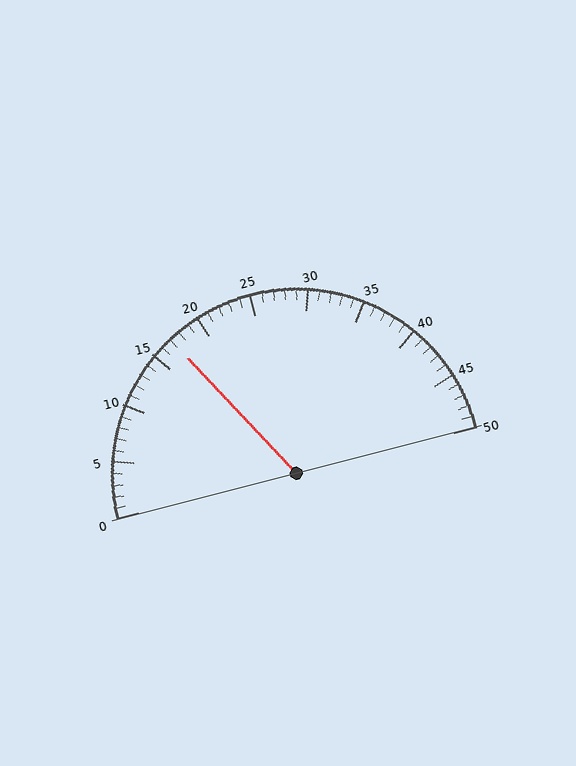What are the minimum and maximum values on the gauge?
The gauge ranges from 0 to 50.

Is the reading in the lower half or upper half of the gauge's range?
The reading is in the lower half of the range (0 to 50).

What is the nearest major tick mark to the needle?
The nearest major tick mark is 15.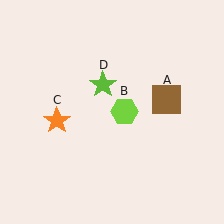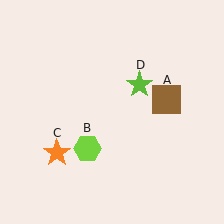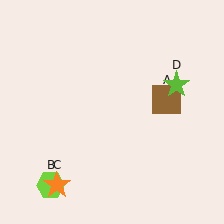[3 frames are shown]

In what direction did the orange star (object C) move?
The orange star (object C) moved down.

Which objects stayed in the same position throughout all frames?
Brown square (object A) remained stationary.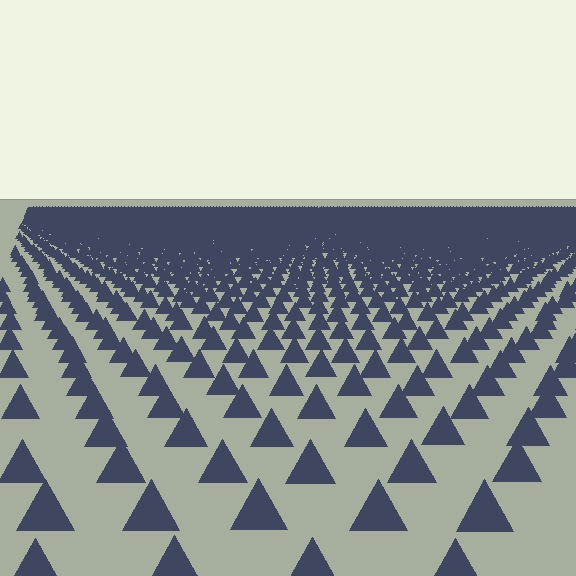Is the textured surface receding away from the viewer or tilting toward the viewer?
The surface is receding away from the viewer. Texture elements get smaller and denser toward the top.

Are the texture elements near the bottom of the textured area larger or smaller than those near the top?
Larger. Near the bottom, elements are closer to the viewer and appear at a bigger on-screen size.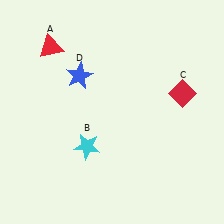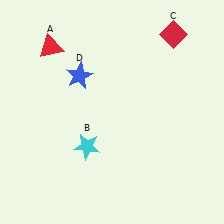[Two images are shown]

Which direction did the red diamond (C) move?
The red diamond (C) moved up.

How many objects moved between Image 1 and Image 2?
1 object moved between the two images.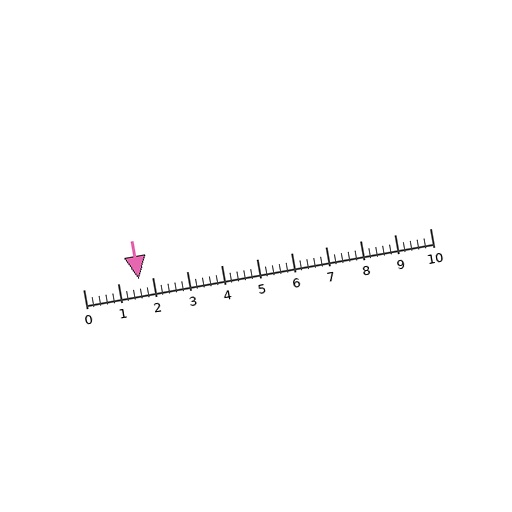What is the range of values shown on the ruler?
The ruler shows values from 0 to 10.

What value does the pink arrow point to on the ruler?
The pink arrow points to approximately 1.6.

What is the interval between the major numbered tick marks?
The major tick marks are spaced 1 units apart.